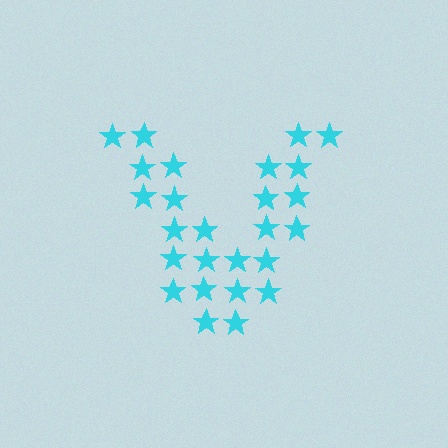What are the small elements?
The small elements are stars.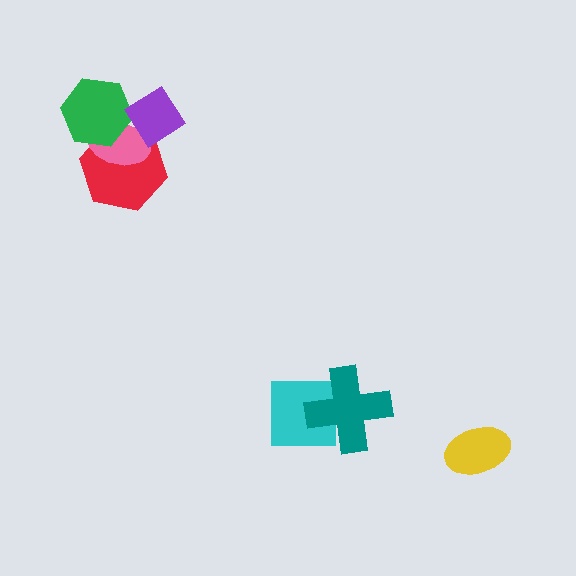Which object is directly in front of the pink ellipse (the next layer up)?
The green hexagon is directly in front of the pink ellipse.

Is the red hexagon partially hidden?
Yes, it is partially covered by another shape.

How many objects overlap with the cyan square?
1 object overlaps with the cyan square.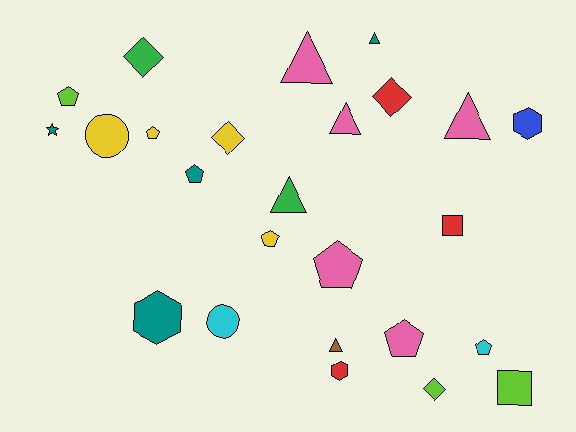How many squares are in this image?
There are 2 squares.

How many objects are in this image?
There are 25 objects.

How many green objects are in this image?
There are 2 green objects.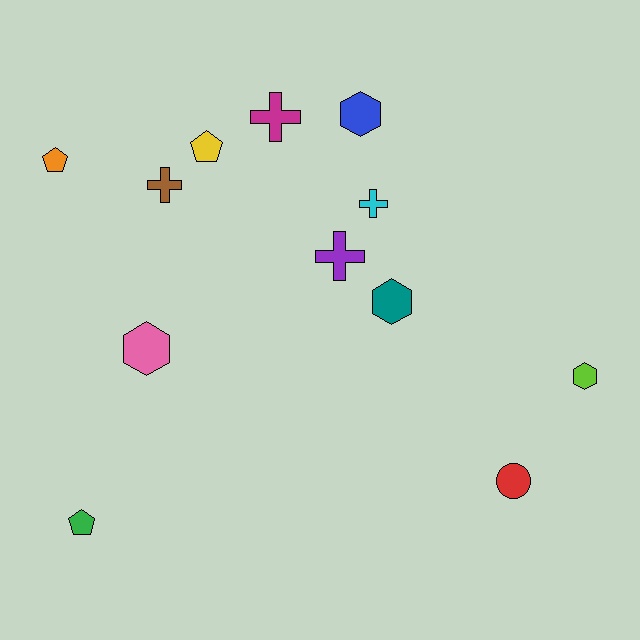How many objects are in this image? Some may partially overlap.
There are 12 objects.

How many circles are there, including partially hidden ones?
There is 1 circle.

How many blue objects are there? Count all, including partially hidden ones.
There is 1 blue object.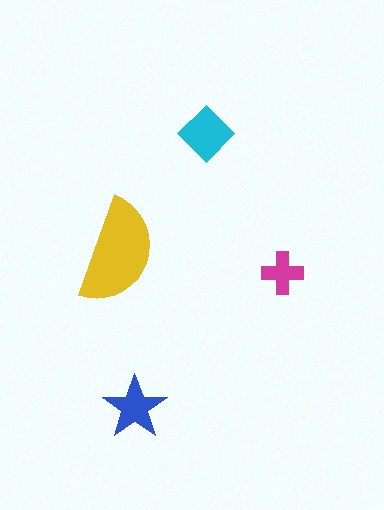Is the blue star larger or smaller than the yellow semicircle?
Smaller.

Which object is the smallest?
The magenta cross.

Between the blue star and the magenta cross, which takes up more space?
The blue star.